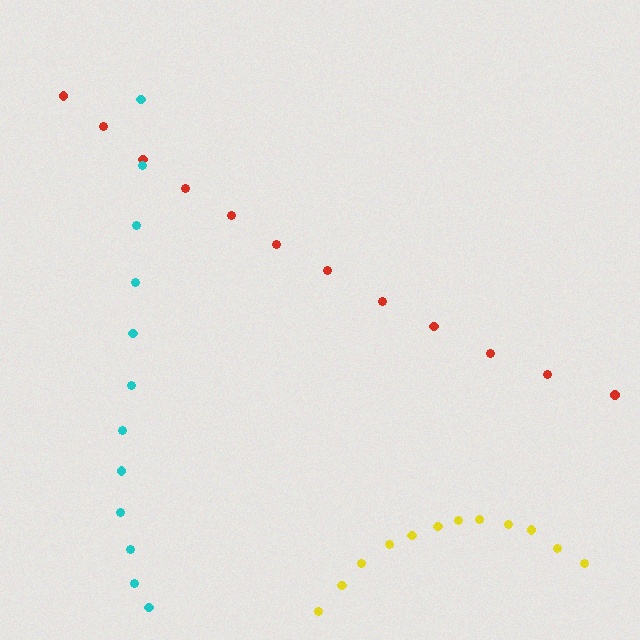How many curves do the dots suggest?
There are 3 distinct paths.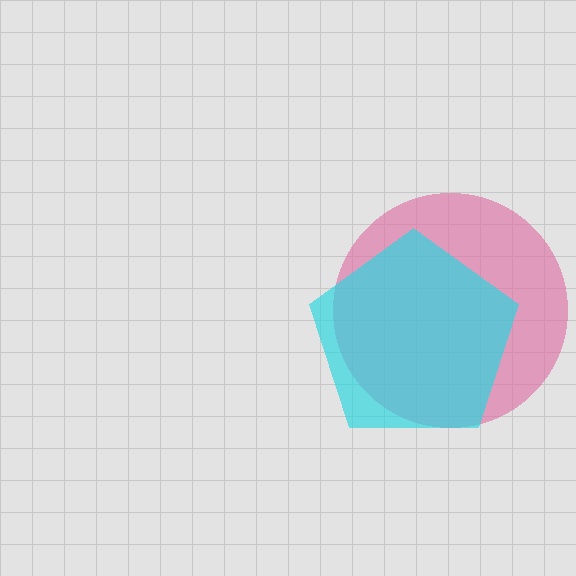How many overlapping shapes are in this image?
There are 2 overlapping shapes in the image.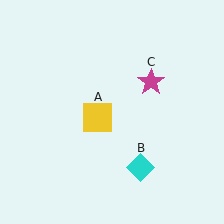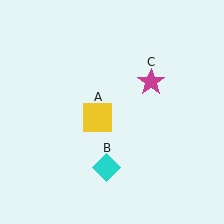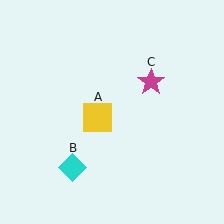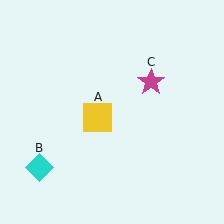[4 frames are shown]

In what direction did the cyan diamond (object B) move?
The cyan diamond (object B) moved left.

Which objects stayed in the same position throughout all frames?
Yellow square (object A) and magenta star (object C) remained stationary.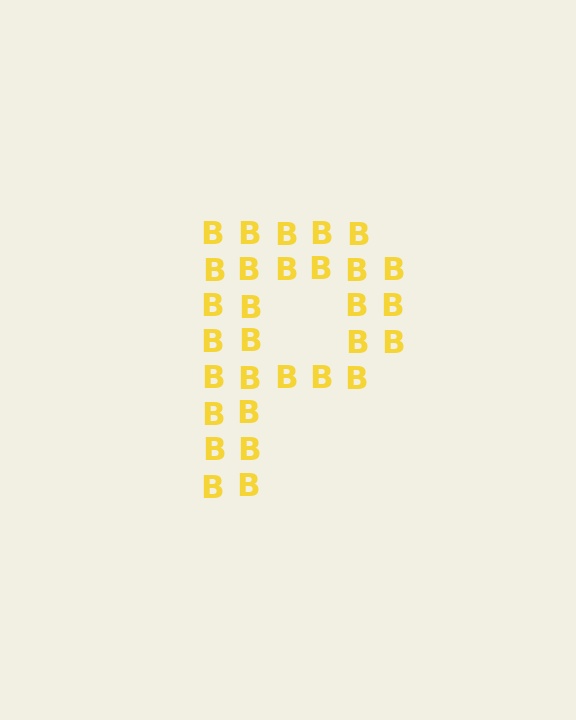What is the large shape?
The large shape is the letter P.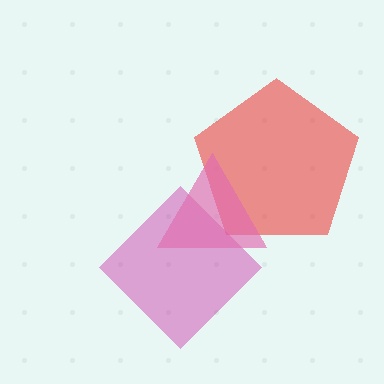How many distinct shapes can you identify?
There are 3 distinct shapes: a red pentagon, a magenta diamond, a pink triangle.